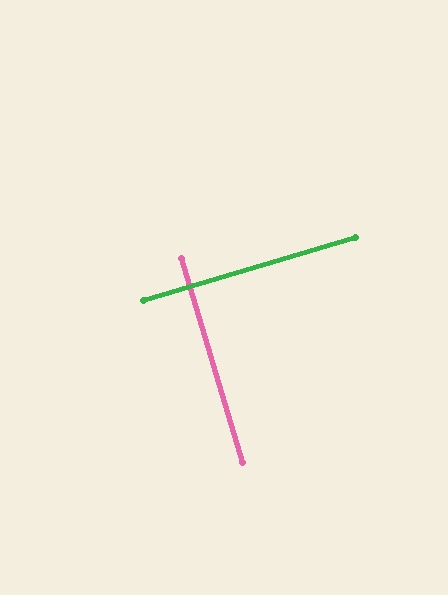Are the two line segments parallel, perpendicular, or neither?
Perpendicular — they meet at approximately 90°.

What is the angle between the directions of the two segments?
Approximately 90 degrees.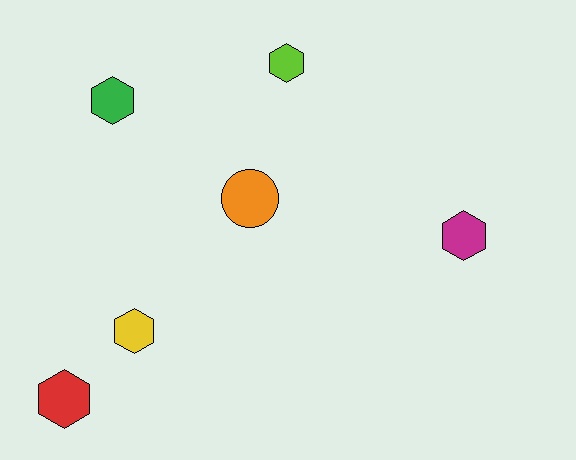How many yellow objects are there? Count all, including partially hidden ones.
There is 1 yellow object.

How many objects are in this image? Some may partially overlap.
There are 6 objects.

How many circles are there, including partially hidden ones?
There is 1 circle.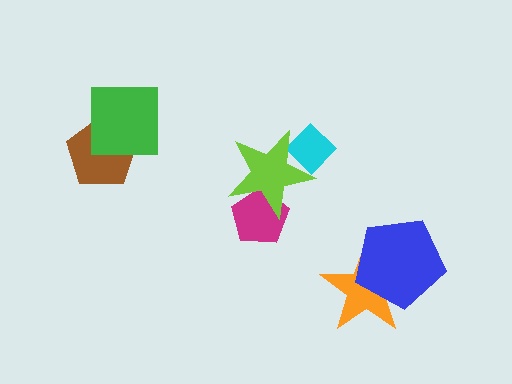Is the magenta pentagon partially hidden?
Yes, it is partially covered by another shape.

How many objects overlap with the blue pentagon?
1 object overlaps with the blue pentagon.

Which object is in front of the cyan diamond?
The lime star is in front of the cyan diamond.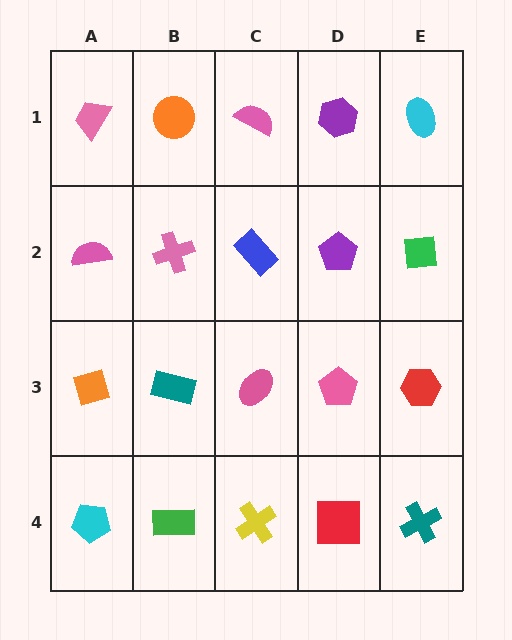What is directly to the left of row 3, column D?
A pink ellipse.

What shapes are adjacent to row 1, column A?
A pink semicircle (row 2, column A), an orange circle (row 1, column B).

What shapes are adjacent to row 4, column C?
A pink ellipse (row 3, column C), a green rectangle (row 4, column B), a red square (row 4, column D).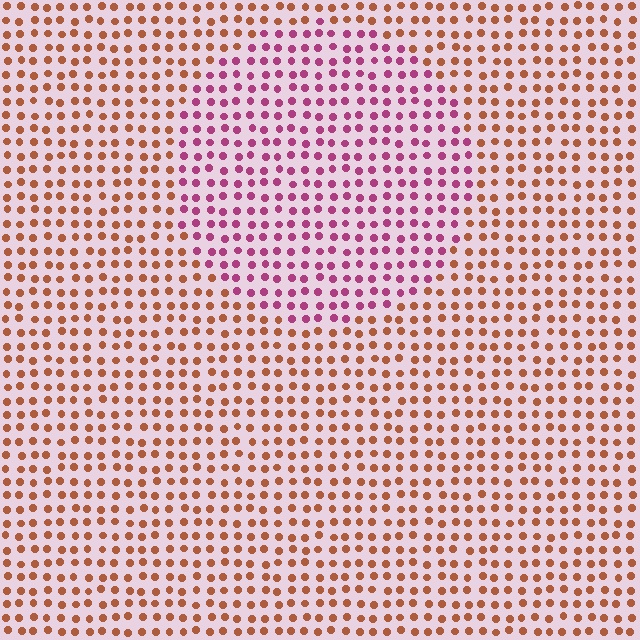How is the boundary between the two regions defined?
The boundary is defined purely by a slight shift in hue (about 52 degrees). Spacing, size, and orientation are identical on both sides.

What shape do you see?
I see a circle.